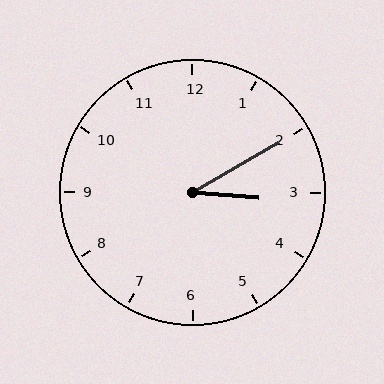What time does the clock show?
3:10.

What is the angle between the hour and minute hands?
Approximately 35 degrees.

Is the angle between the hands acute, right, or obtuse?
It is acute.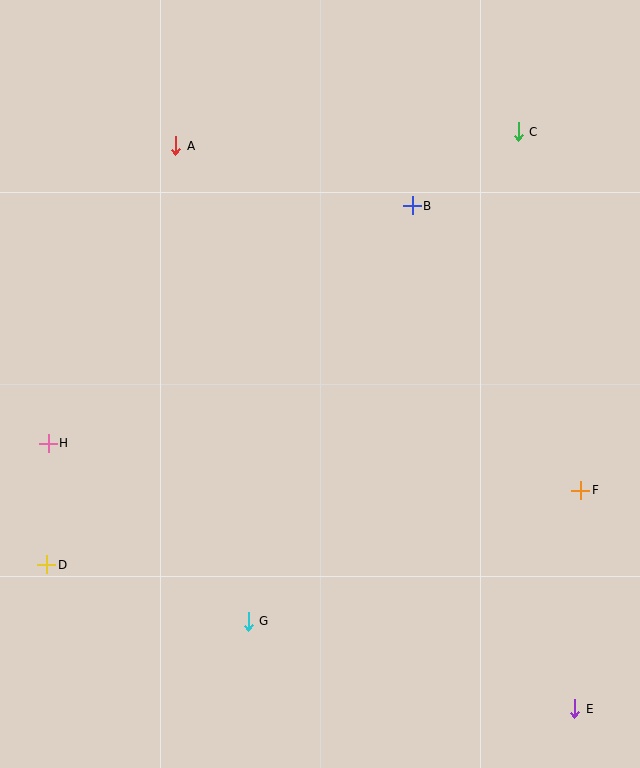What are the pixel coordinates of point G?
Point G is at (248, 621).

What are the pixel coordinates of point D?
Point D is at (47, 565).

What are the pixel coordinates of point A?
Point A is at (176, 146).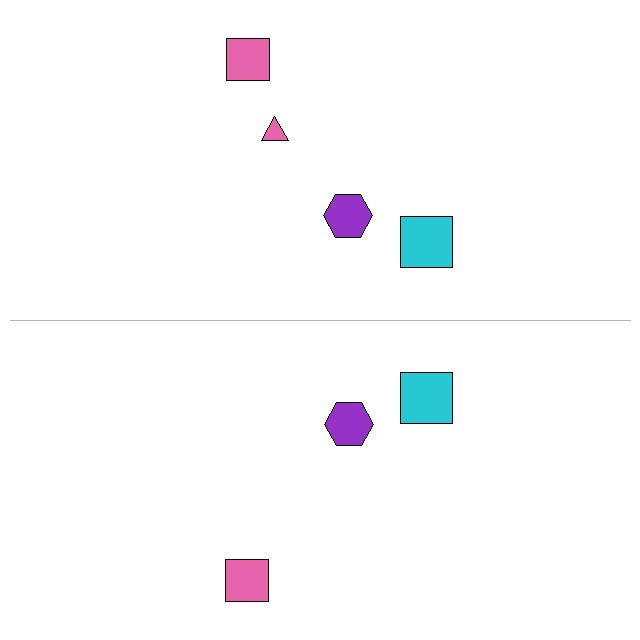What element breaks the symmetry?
A pink triangle is missing from the bottom side.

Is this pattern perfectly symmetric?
No, the pattern is not perfectly symmetric. A pink triangle is missing from the bottom side.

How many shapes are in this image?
There are 7 shapes in this image.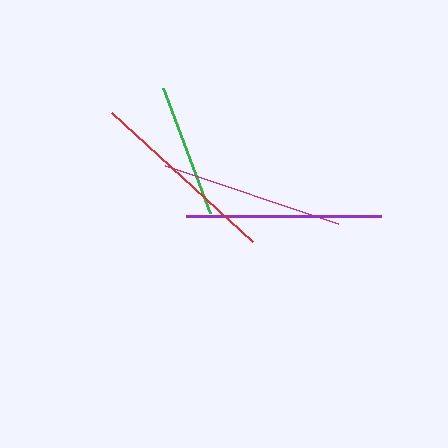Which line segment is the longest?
The purple line is the longest at approximately 196 pixels.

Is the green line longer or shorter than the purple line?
The purple line is longer than the green line.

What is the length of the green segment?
The green segment is approximately 134 pixels long.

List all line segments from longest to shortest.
From longest to shortest: purple, red, magenta, green.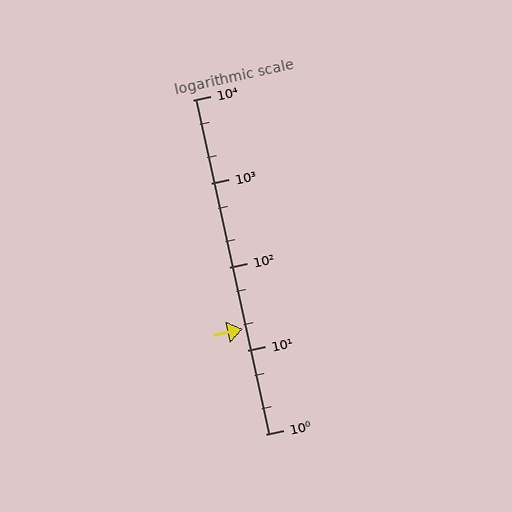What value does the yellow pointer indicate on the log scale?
The pointer indicates approximately 18.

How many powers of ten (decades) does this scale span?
The scale spans 4 decades, from 1 to 10000.